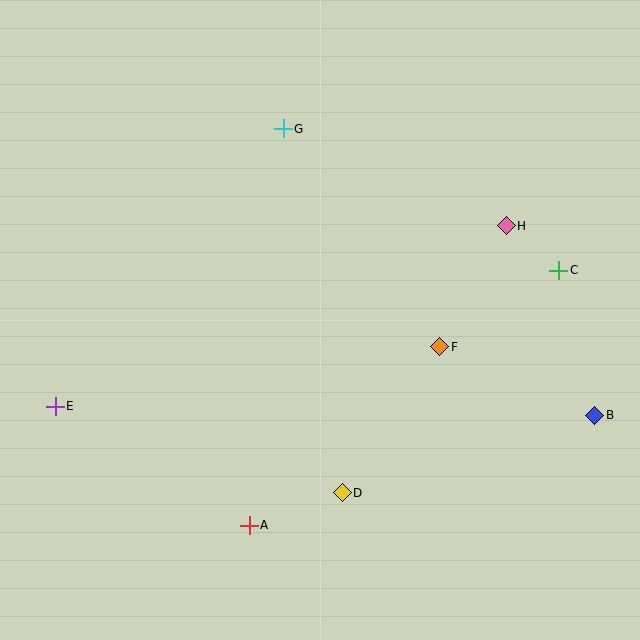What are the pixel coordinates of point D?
Point D is at (342, 493).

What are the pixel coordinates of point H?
Point H is at (506, 226).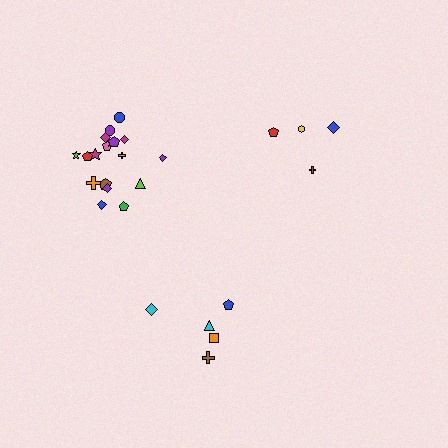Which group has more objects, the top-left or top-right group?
The top-left group.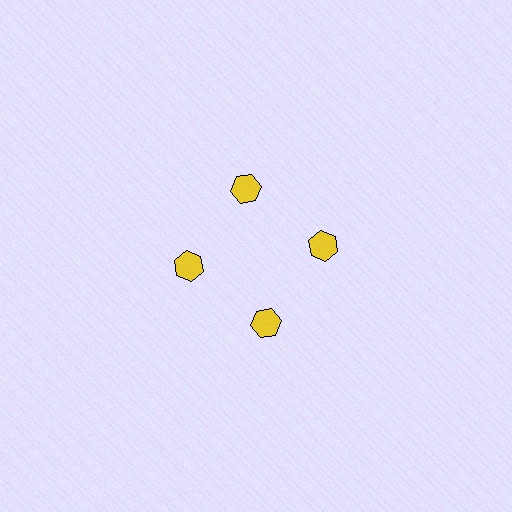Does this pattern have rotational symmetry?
Yes, this pattern has 4-fold rotational symmetry. It looks the same after rotating 90 degrees around the center.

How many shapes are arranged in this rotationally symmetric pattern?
There are 4 shapes, arranged in 4 groups of 1.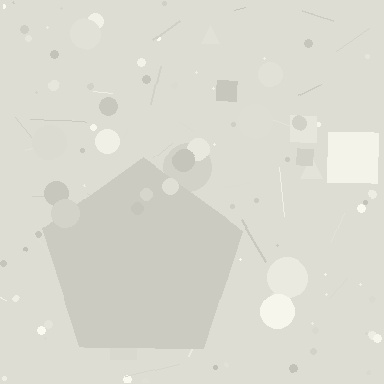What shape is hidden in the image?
A pentagon is hidden in the image.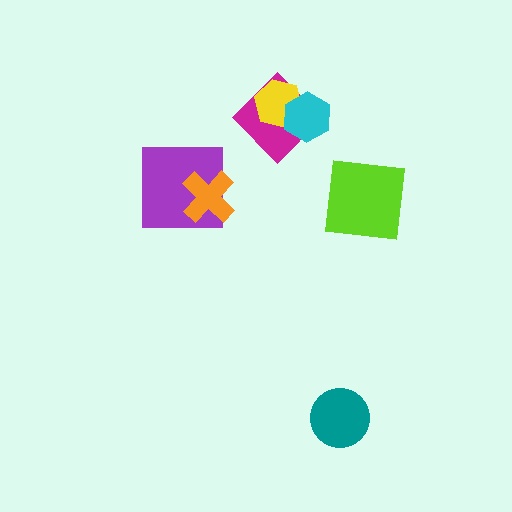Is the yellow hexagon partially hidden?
Yes, it is partially covered by another shape.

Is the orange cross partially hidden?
No, no other shape covers it.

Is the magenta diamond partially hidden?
Yes, it is partially covered by another shape.